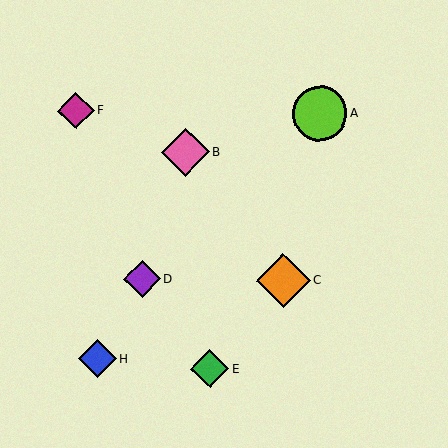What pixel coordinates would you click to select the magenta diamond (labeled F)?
Click at (76, 111) to select the magenta diamond F.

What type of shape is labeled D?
Shape D is a purple diamond.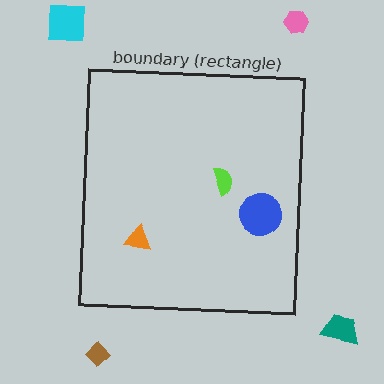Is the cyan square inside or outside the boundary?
Outside.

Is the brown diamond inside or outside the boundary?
Outside.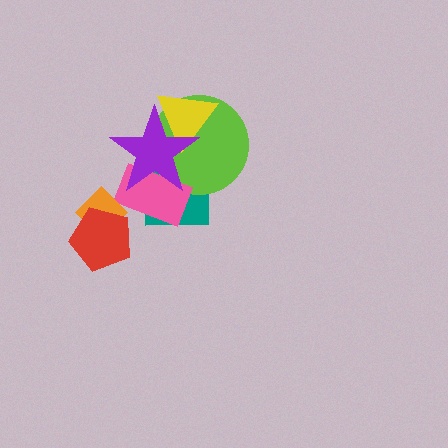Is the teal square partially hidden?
Yes, it is partially covered by another shape.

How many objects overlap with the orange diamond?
1 object overlaps with the orange diamond.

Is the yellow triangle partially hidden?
Yes, it is partially covered by another shape.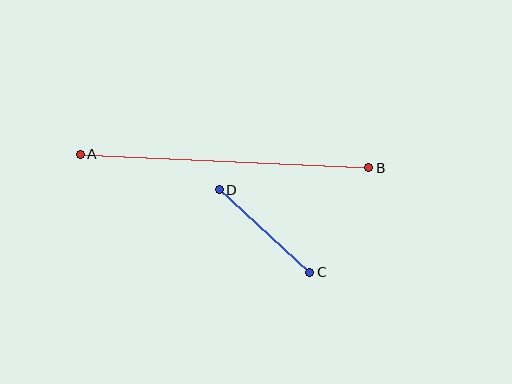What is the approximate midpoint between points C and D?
The midpoint is at approximately (265, 231) pixels.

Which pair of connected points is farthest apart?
Points A and B are farthest apart.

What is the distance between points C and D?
The distance is approximately 122 pixels.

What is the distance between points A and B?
The distance is approximately 289 pixels.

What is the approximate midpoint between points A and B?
The midpoint is at approximately (225, 161) pixels.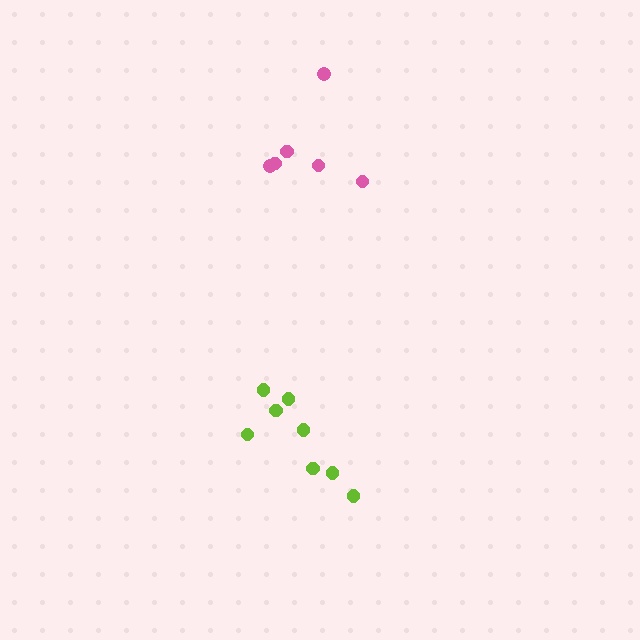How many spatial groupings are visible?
There are 2 spatial groupings.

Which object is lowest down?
The lime cluster is bottommost.